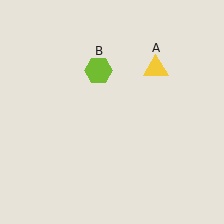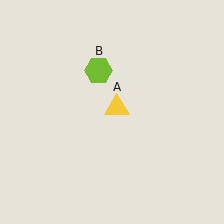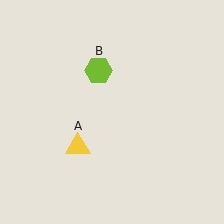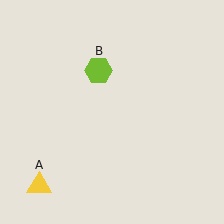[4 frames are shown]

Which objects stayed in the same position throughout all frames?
Lime hexagon (object B) remained stationary.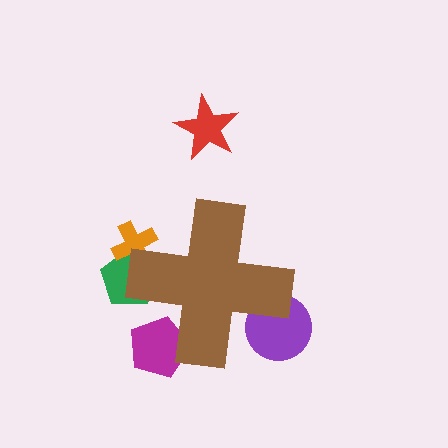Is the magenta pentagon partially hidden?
Yes, the magenta pentagon is partially hidden behind the brown cross.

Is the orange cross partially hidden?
Yes, the orange cross is partially hidden behind the brown cross.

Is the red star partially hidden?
No, the red star is fully visible.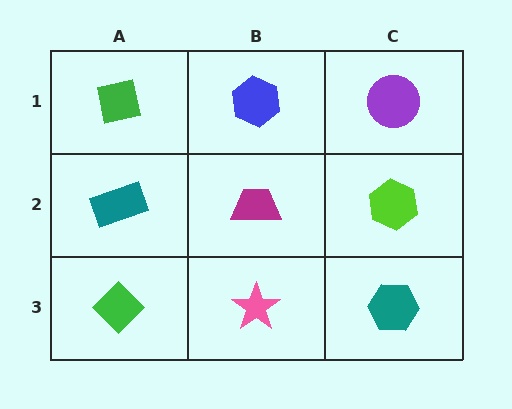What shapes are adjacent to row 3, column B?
A magenta trapezoid (row 2, column B), a green diamond (row 3, column A), a teal hexagon (row 3, column C).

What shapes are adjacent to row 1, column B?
A magenta trapezoid (row 2, column B), a green square (row 1, column A), a purple circle (row 1, column C).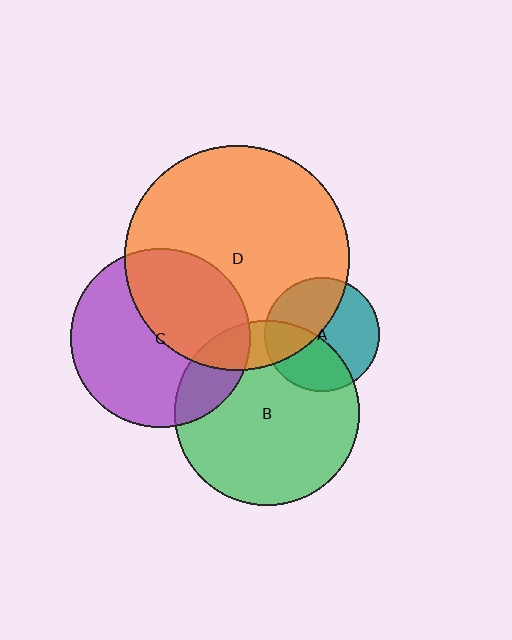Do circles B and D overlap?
Yes.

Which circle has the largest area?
Circle D (orange).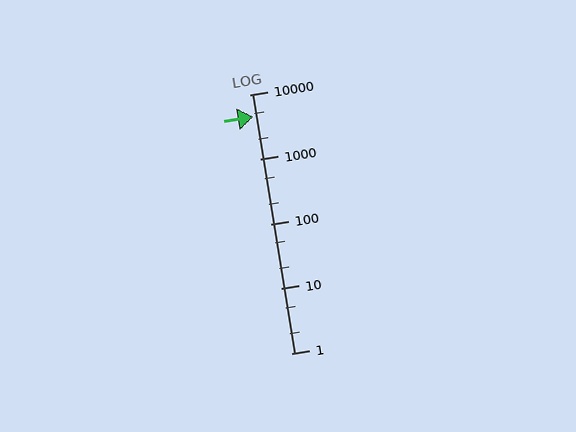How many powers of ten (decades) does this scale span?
The scale spans 4 decades, from 1 to 10000.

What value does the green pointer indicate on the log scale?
The pointer indicates approximately 4600.